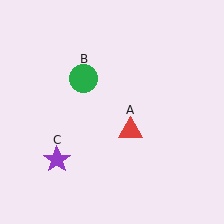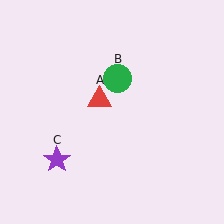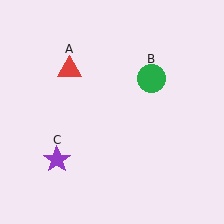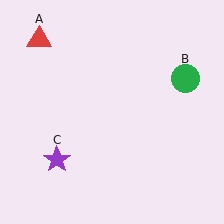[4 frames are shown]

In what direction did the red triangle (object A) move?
The red triangle (object A) moved up and to the left.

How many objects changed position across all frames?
2 objects changed position: red triangle (object A), green circle (object B).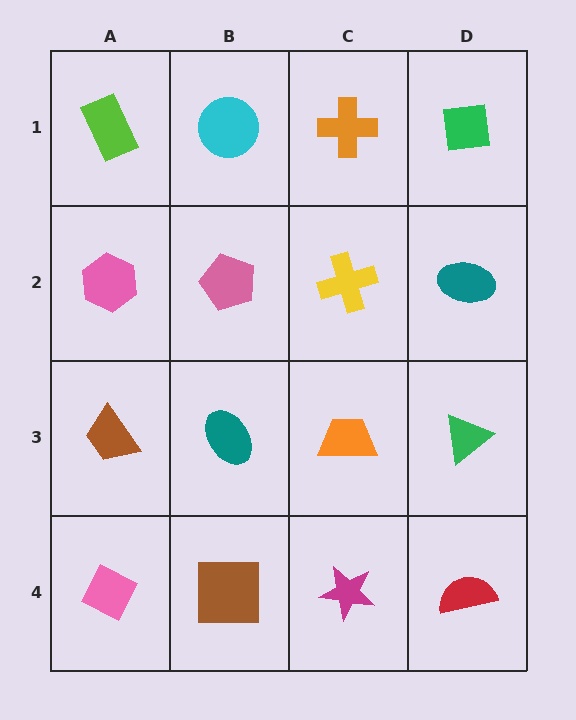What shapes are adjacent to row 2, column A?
A lime rectangle (row 1, column A), a brown trapezoid (row 3, column A), a pink pentagon (row 2, column B).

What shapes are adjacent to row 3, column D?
A teal ellipse (row 2, column D), a red semicircle (row 4, column D), an orange trapezoid (row 3, column C).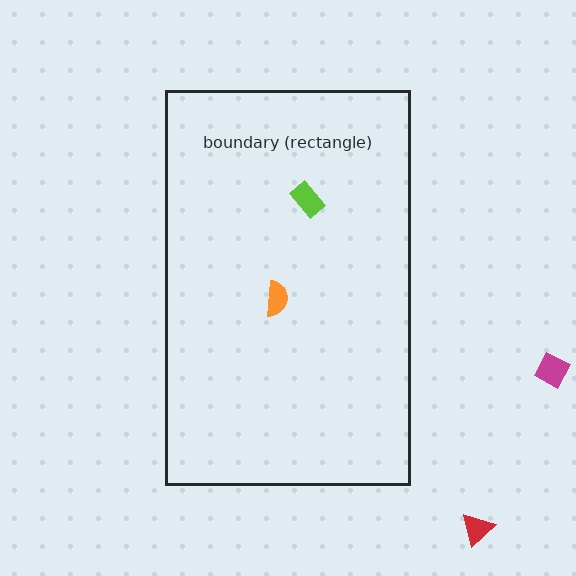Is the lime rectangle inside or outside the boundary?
Inside.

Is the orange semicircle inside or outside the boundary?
Inside.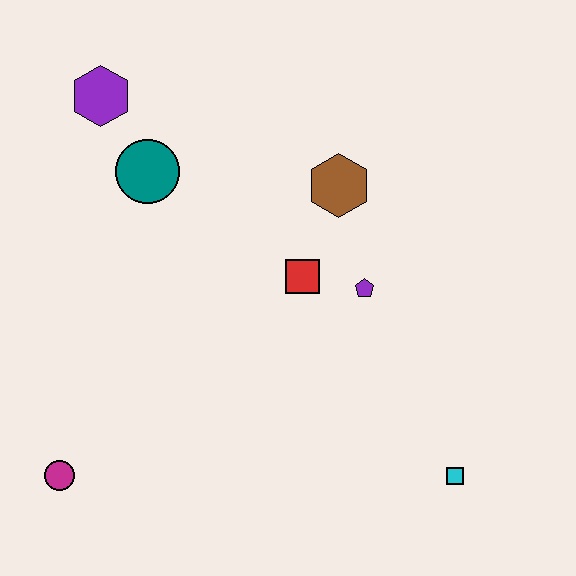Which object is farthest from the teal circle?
The cyan square is farthest from the teal circle.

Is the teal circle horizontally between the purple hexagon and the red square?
Yes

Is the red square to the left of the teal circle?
No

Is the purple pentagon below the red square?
Yes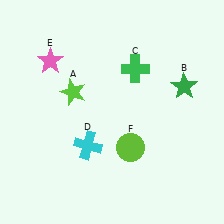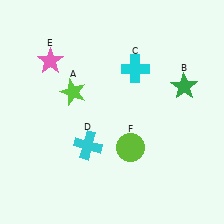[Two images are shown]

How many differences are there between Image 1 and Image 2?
There is 1 difference between the two images.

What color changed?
The cross (C) changed from green in Image 1 to cyan in Image 2.